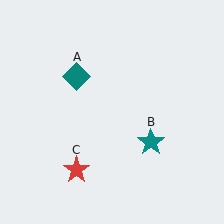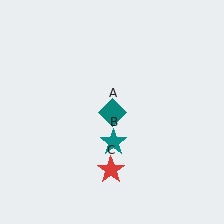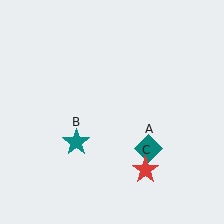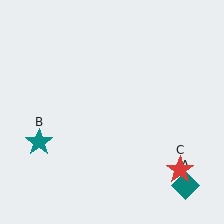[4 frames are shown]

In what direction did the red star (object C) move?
The red star (object C) moved right.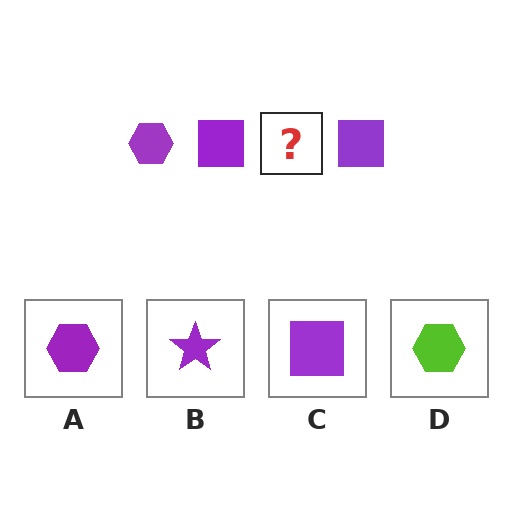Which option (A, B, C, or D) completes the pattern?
A.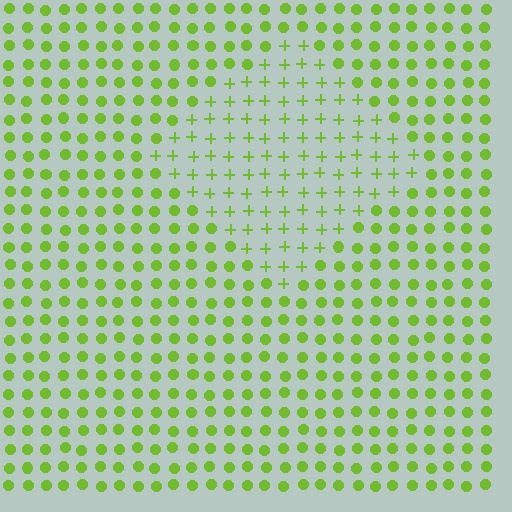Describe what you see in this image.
The image is filled with small lime elements arranged in a uniform grid. A diamond-shaped region contains plus signs, while the surrounding area contains circles. The boundary is defined purely by the change in element shape.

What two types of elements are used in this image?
The image uses plus signs inside the diamond region and circles outside it.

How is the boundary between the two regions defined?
The boundary is defined by a change in element shape: plus signs inside vs. circles outside. All elements share the same color and spacing.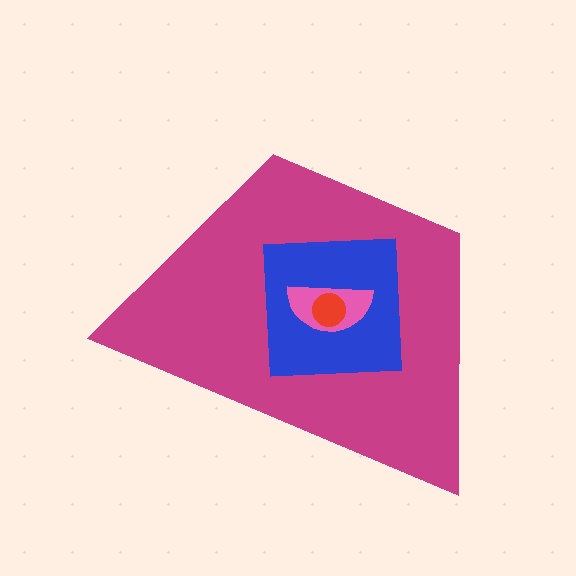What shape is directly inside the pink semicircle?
The red circle.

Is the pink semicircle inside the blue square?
Yes.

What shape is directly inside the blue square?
The pink semicircle.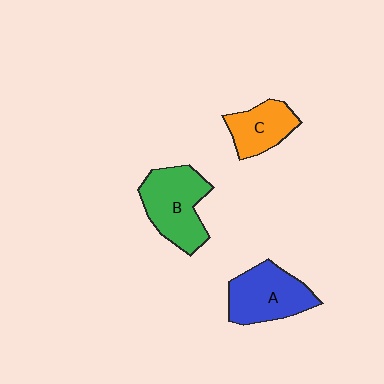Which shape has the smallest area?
Shape C (orange).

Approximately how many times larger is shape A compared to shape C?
Approximately 1.4 times.